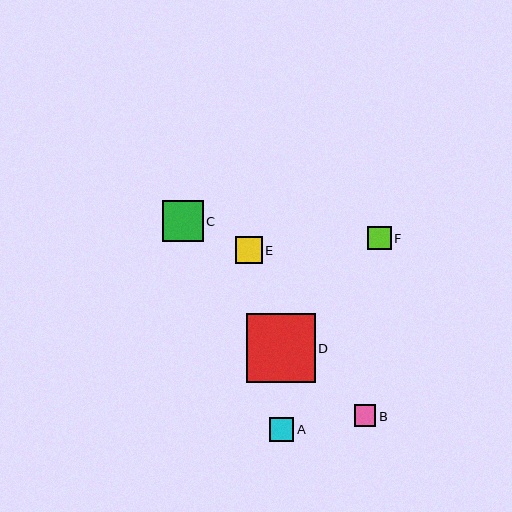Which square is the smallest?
Square B is the smallest with a size of approximately 22 pixels.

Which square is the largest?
Square D is the largest with a size of approximately 69 pixels.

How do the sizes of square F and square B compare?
Square F and square B are approximately the same size.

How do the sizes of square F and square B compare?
Square F and square B are approximately the same size.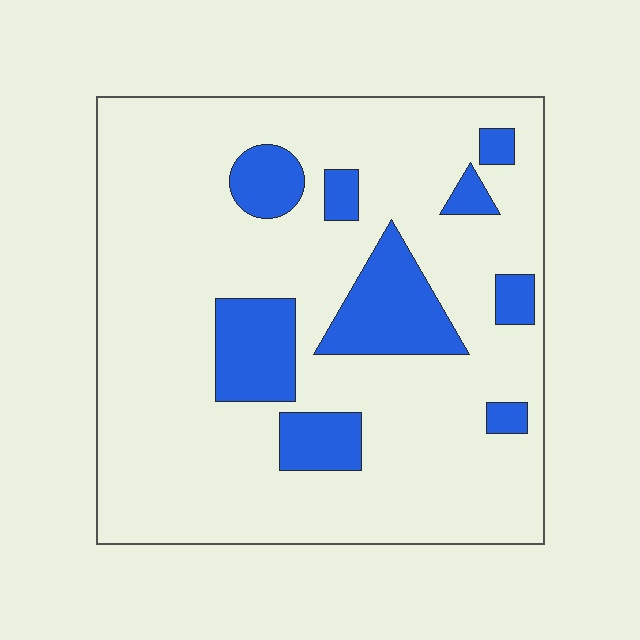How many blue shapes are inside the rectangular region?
9.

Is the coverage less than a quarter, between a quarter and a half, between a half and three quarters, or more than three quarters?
Less than a quarter.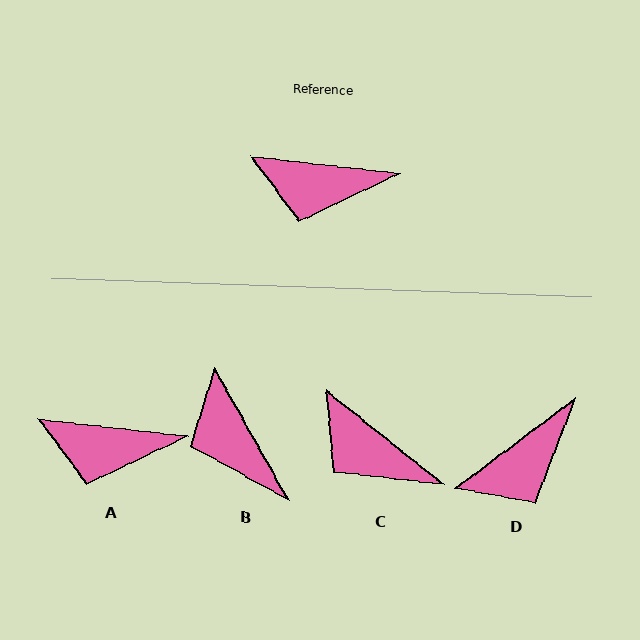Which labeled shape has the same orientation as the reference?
A.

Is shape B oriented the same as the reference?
No, it is off by about 54 degrees.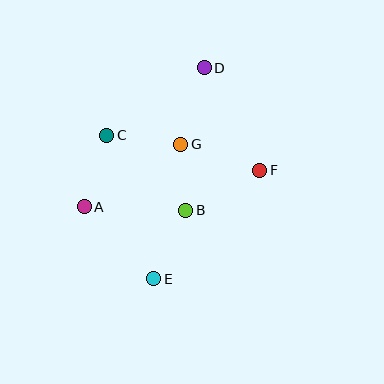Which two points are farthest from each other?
Points D and E are farthest from each other.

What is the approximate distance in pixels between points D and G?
The distance between D and G is approximately 80 pixels.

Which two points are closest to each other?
Points B and G are closest to each other.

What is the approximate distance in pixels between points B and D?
The distance between B and D is approximately 143 pixels.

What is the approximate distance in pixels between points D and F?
The distance between D and F is approximately 117 pixels.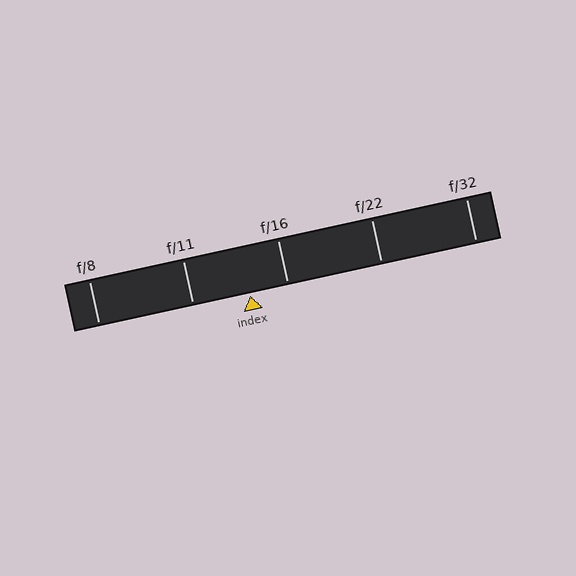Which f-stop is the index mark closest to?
The index mark is closest to f/16.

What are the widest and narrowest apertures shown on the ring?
The widest aperture shown is f/8 and the narrowest is f/32.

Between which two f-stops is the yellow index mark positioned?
The index mark is between f/11 and f/16.